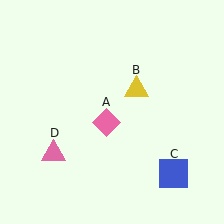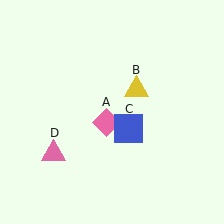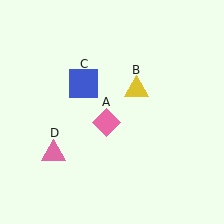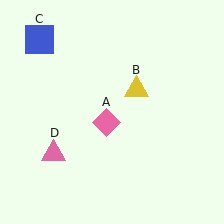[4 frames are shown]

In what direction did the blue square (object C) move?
The blue square (object C) moved up and to the left.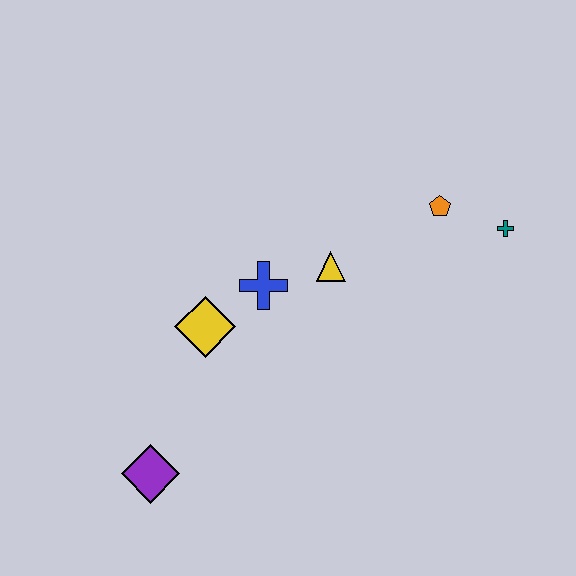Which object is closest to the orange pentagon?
The teal cross is closest to the orange pentagon.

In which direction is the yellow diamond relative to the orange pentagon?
The yellow diamond is to the left of the orange pentagon.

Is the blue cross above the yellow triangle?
No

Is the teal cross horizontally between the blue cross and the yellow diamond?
No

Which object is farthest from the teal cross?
The purple diamond is farthest from the teal cross.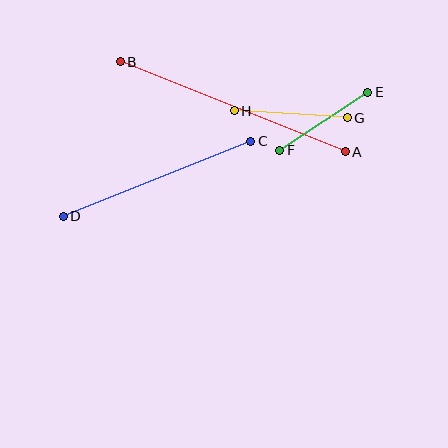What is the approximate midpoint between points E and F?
The midpoint is at approximately (324, 121) pixels.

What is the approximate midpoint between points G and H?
The midpoint is at approximately (291, 114) pixels.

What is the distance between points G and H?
The distance is approximately 113 pixels.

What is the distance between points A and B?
The distance is approximately 242 pixels.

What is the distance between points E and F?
The distance is approximately 106 pixels.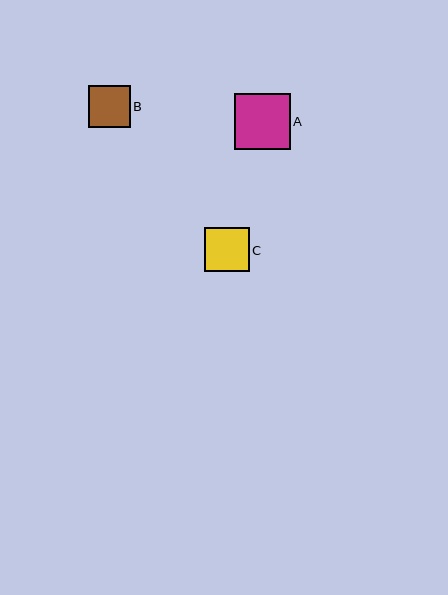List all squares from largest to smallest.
From largest to smallest: A, C, B.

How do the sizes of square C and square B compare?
Square C and square B are approximately the same size.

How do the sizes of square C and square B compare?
Square C and square B are approximately the same size.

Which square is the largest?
Square A is the largest with a size of approximately 56 pixels.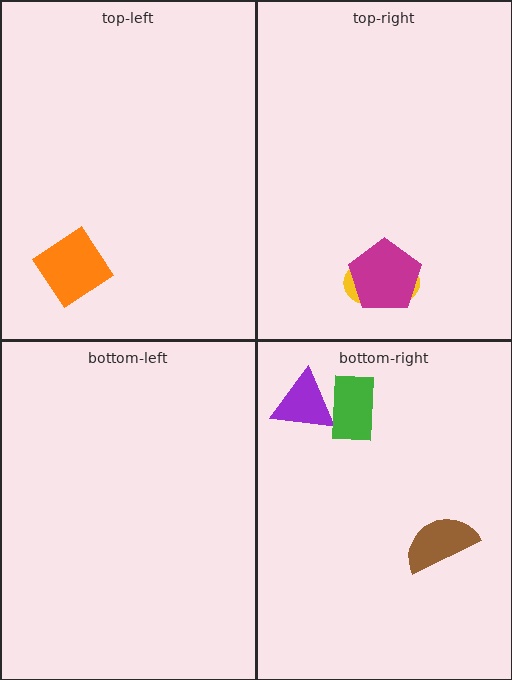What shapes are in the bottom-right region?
The brown semicircle, the purple triangle, the green rectangle.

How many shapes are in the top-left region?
1.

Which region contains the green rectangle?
The bottom-right region.